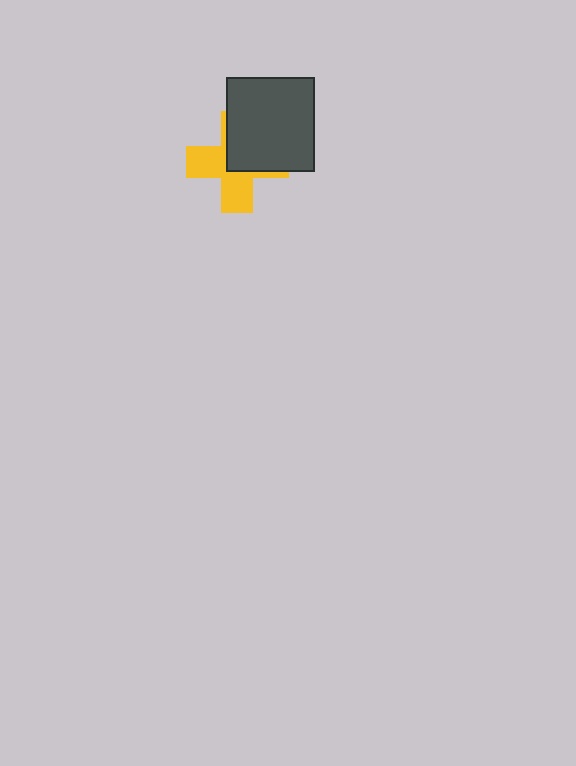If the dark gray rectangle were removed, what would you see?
You would see the complete yellow cross.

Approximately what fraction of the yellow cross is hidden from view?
Roughly 47% of the yellow cross is hidden behind the dark gray rectangle.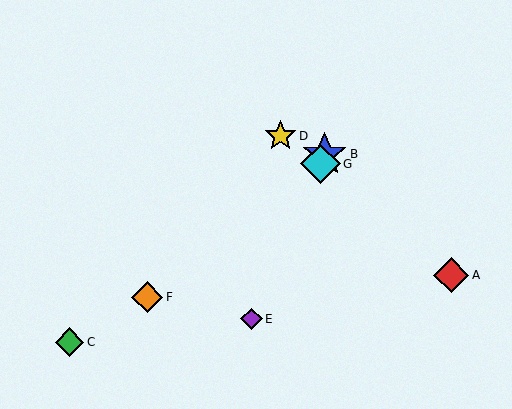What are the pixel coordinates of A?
Object A is at (451, 275).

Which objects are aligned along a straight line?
Objects B, E, G are aligned along a straight line.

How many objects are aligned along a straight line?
3 objects (B, E, G) are aligned along a straight line.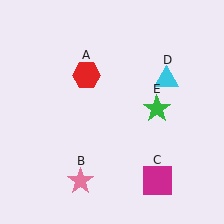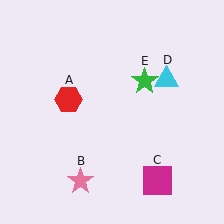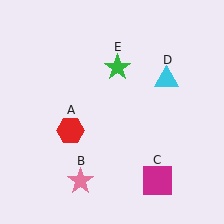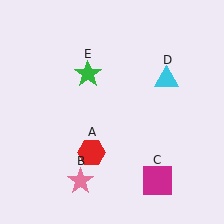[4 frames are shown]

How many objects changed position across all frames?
2 objects changed position: red hexagon (object A), green star (object E).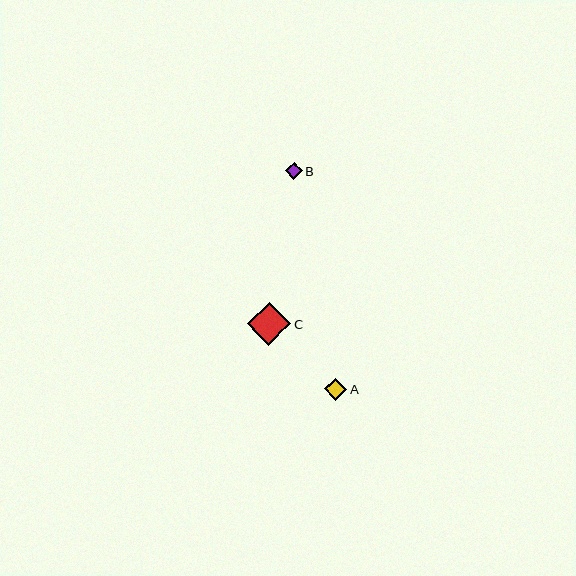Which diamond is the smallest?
Diamond B is the smallest with a size of approximately 17 pixels.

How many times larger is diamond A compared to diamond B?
Diamond A is approximately 1.3 times the size of diamond B.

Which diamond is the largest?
Diamond C is the largest with a size of approximately 43 pixels.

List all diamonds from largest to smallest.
From largest to smallest: C, A, B.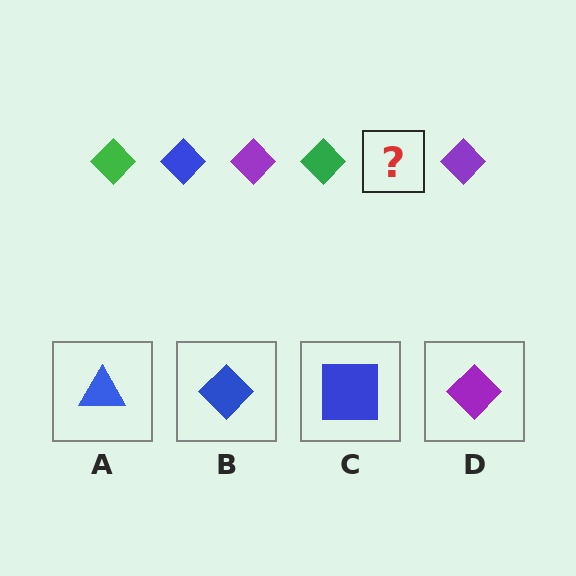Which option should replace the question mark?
Option B.